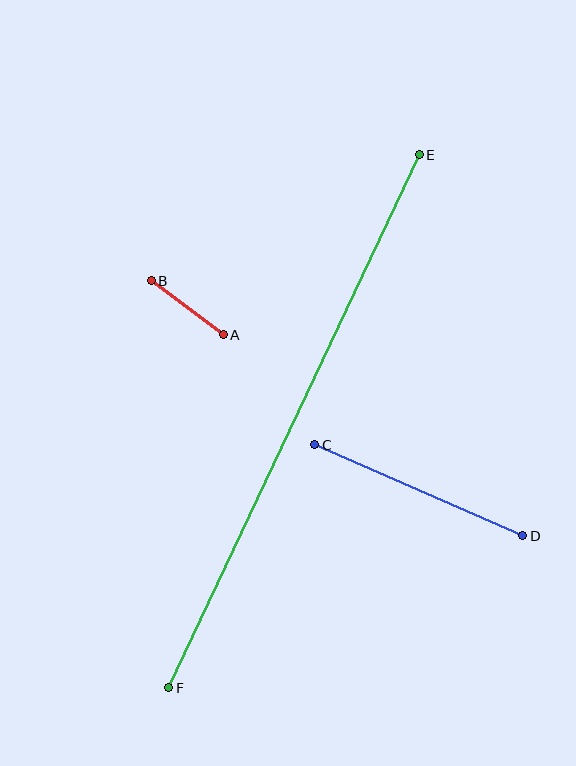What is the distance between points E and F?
The distance is approximately 589 pixels.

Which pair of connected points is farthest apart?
Points E and F are farthest apart.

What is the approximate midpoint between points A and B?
The midpoint is at approximately (187, 308) pixels.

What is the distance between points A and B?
The distance is approximately 90 pixels.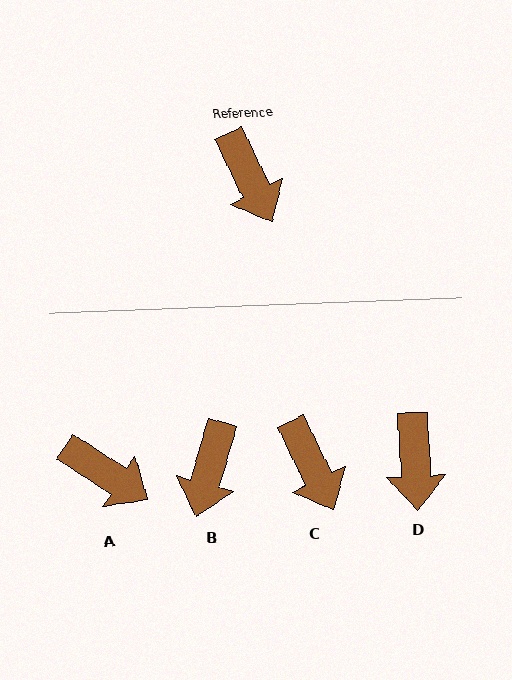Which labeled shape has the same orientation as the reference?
C.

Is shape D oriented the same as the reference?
No, it is off by about 23 degrees.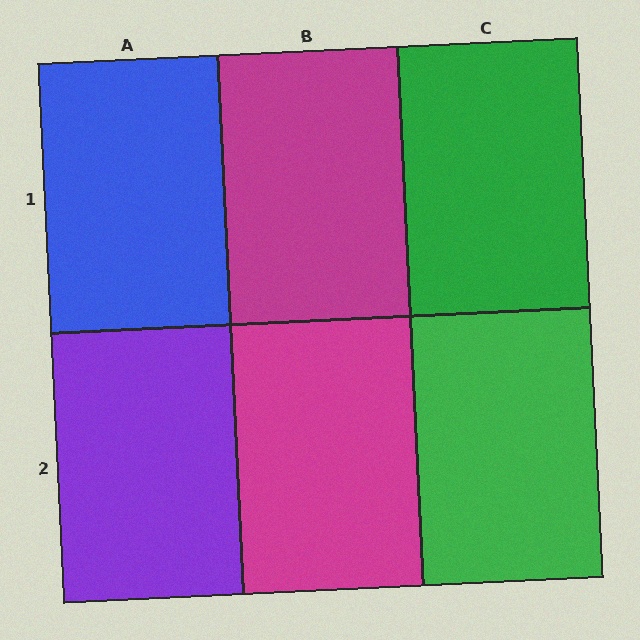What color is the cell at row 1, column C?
Green.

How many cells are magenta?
2 cells are magenta.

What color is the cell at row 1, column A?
Blue.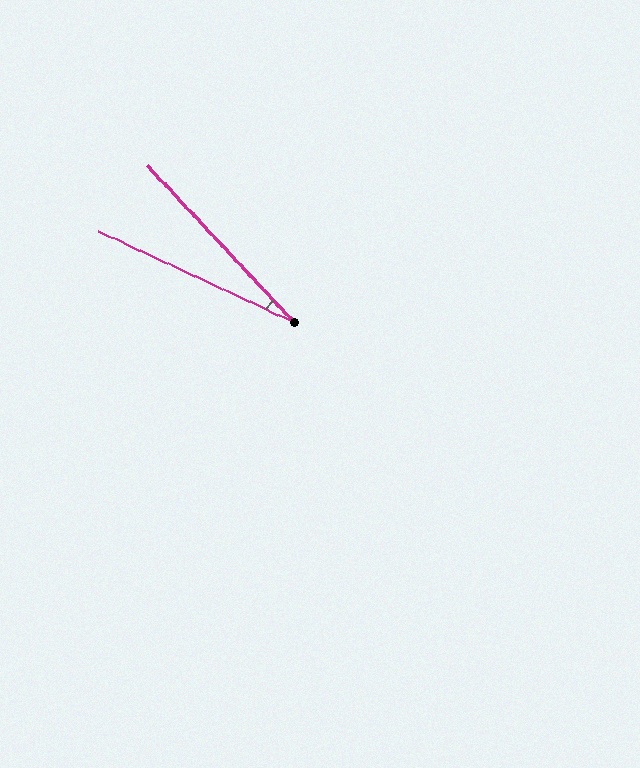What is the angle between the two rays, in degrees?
Approximately 22 degrees.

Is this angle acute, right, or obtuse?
It is acute.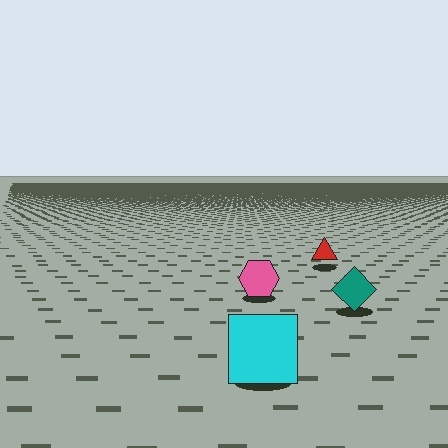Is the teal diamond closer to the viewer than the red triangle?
Yes. The teal diamond is closer — you can tell from the texture gradient: the ground texture is coarser near it.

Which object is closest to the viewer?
The cyan square is closest. The texture marks near it are larger and more spread out.